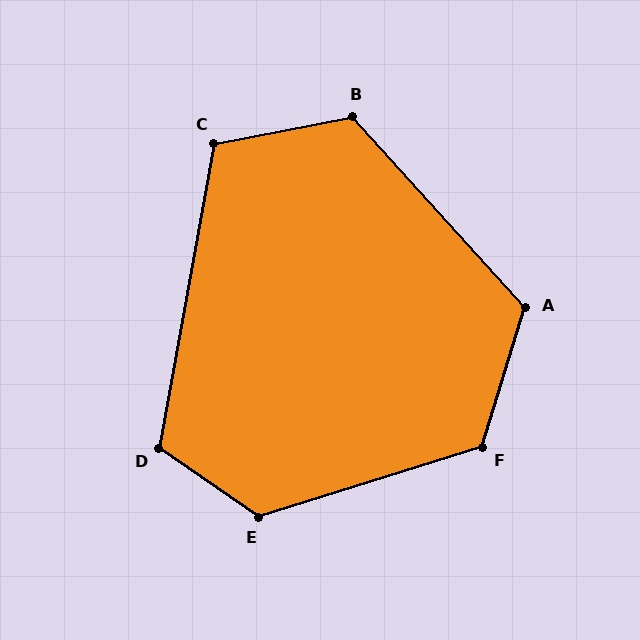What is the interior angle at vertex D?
Approximately 114 degrees (obtuse).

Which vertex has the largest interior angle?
E, at approximately 128 degrees.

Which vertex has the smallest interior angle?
C, at approximately 111 degrees.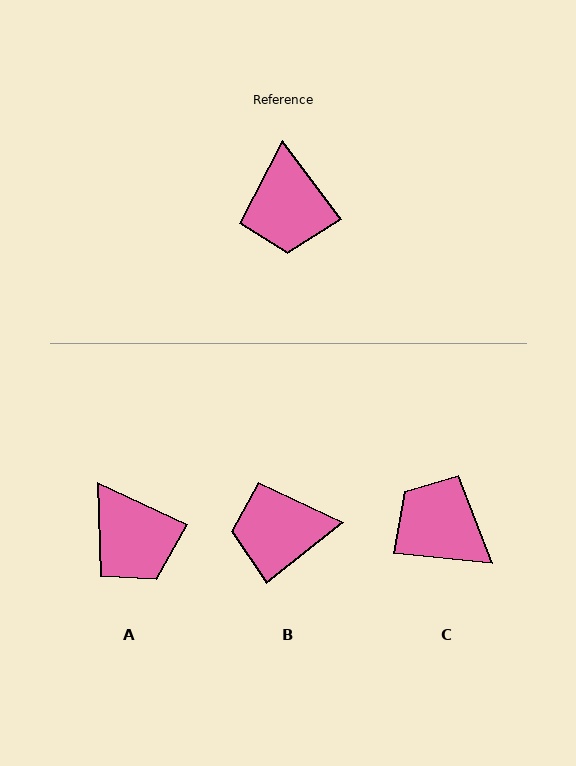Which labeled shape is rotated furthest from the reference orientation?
C, about 132 degrees away.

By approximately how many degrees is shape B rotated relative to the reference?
Approximately 88 degrees clockwise.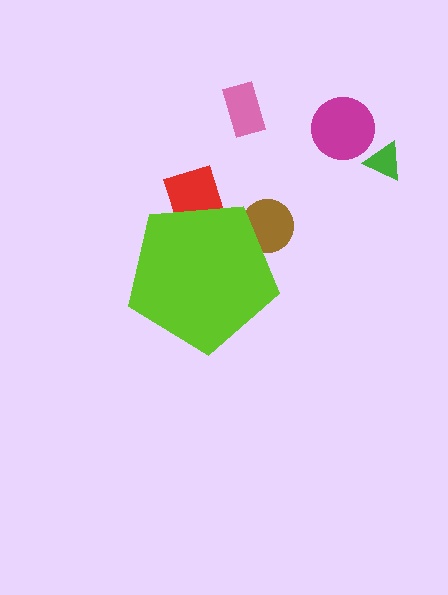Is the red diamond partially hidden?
Yes, the red diamond is partially hidden behind the lime pentagon.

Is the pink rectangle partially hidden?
No, the pink rectangle is fully visible.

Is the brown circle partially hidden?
Yes, the brown circle is partially hidden behind the lime pentagon.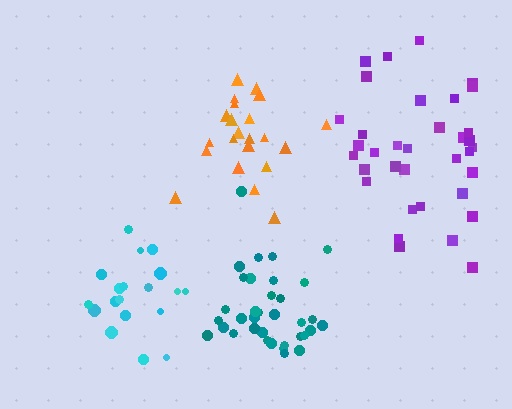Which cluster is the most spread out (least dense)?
Purple.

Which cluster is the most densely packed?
Teal.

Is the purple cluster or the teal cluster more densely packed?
Teal.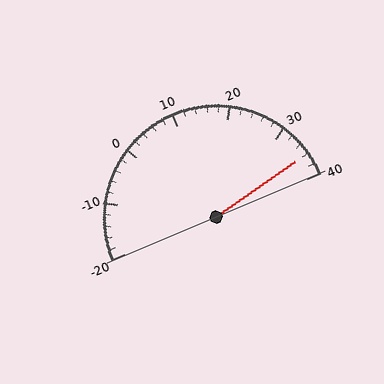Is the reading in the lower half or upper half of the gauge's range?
The reading is in the upper half of the range (-20 to 40).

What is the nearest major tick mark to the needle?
The nearest major tick mark is 40.